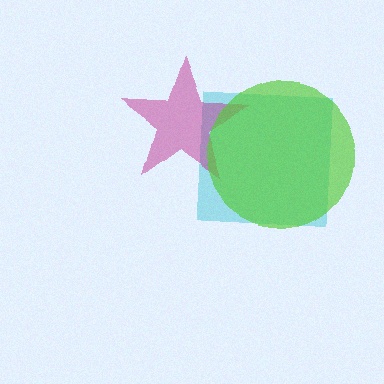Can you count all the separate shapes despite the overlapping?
Yes, there are 3 separate shapes.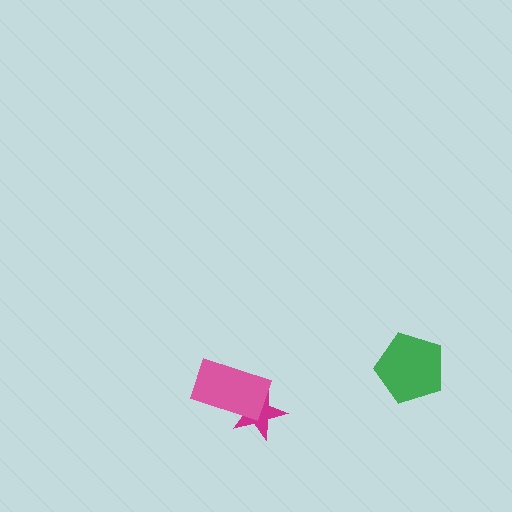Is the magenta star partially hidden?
Yes, it is partially covered by another shape.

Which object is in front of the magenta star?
The pink rectangle is in front of the magenta star.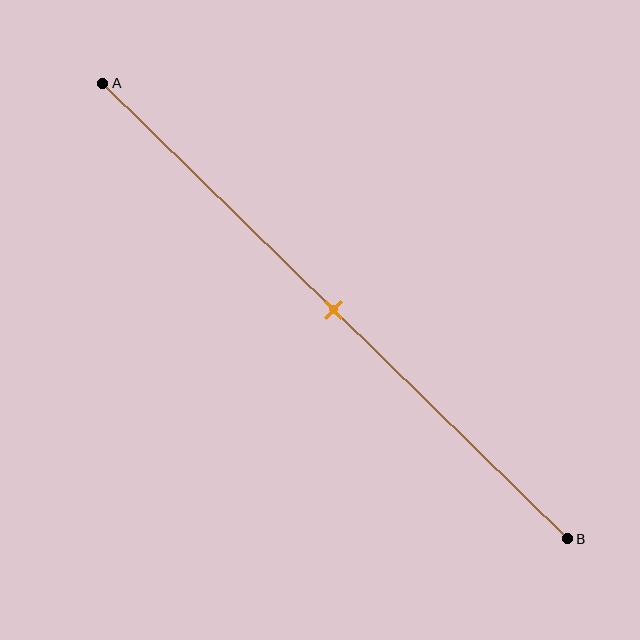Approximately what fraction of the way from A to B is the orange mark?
The orange mark is approximately 50% of the way from A to B.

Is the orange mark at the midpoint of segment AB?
Yes, the mark is approximately at the midpoint.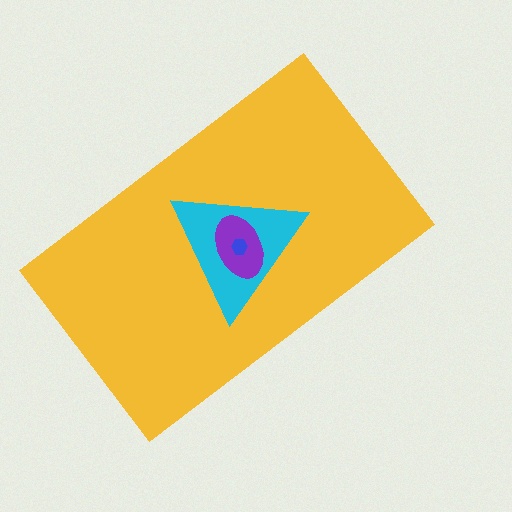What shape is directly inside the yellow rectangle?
The cyan triangle.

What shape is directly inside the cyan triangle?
The purple ellipse.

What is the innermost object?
The blue hexagon.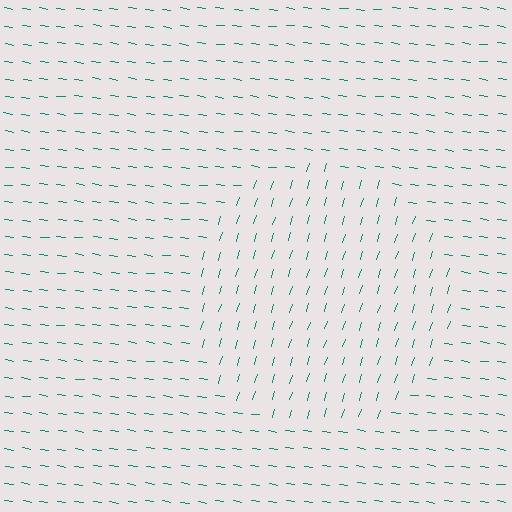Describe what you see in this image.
The image is filled with small teal line segments. A circle region in the image has lines oriented differently from the surrounding lines, creating a visible texture boundary.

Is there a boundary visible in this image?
Yes, there is a texture boundary formed by a change in line orientation.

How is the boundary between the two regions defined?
The boundary is defined purely by a change in line orientation (approximately 81 degrees difference). All lines are the same color and thickness.